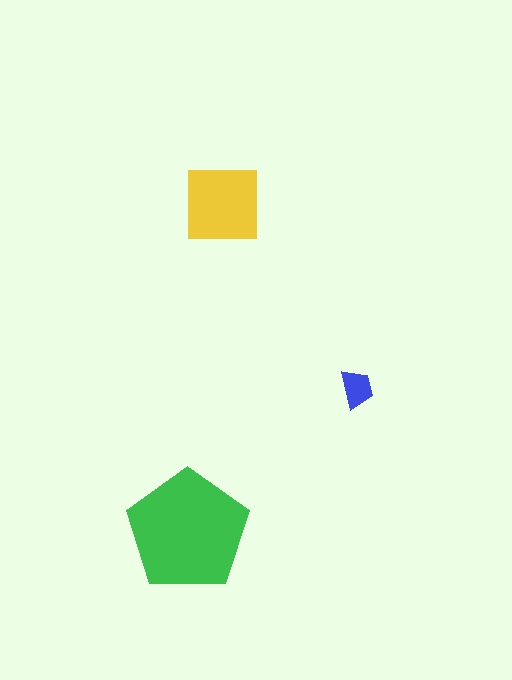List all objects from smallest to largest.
The blue trapezoid, the yellow square, the green pentagon.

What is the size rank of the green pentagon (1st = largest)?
1st.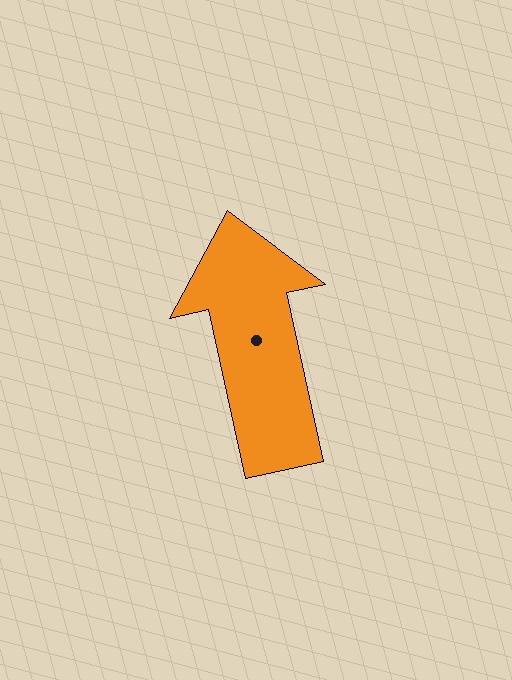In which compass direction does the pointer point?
North.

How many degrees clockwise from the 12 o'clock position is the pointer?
Approximately 348 degrees.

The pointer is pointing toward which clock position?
Roughly 12 o'clock.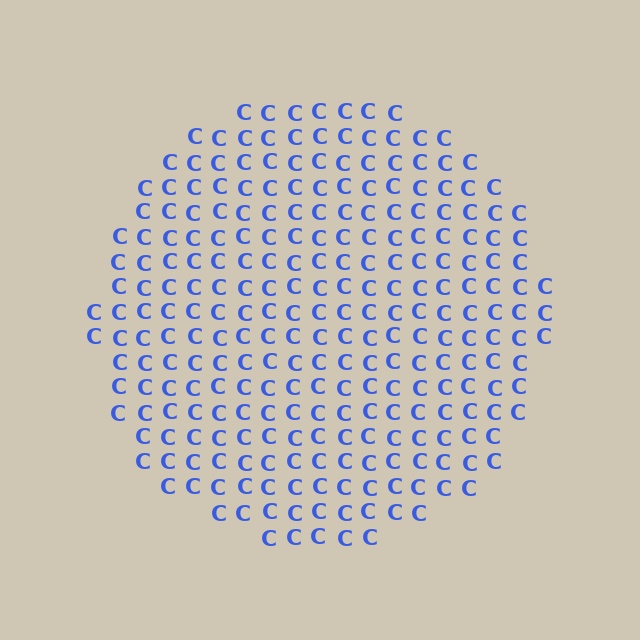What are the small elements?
The small elements are letter C's.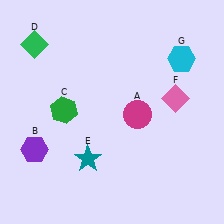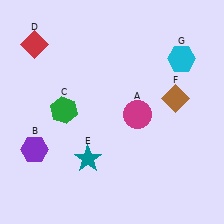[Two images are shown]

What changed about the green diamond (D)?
In Image 1, D is green. In Image 2, it changed to red.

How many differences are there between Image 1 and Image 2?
There are 2 differences between the two images.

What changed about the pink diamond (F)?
In Image 1, F is pink. In Image 2, it changed to brown.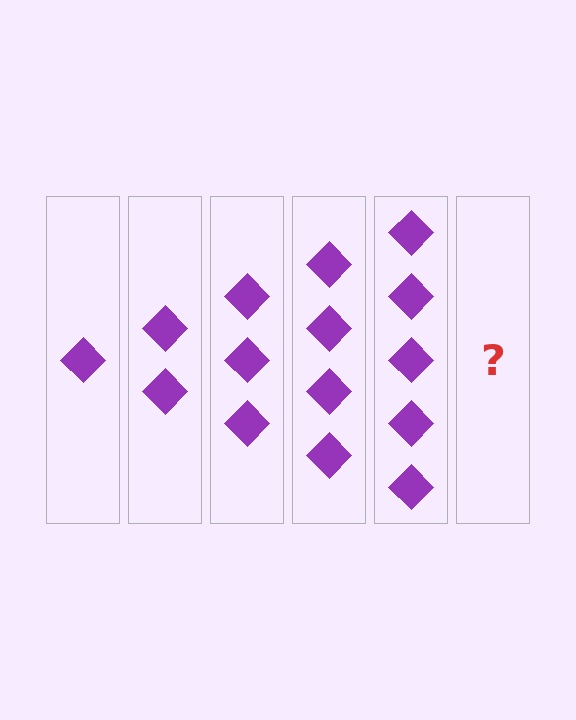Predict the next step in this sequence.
The next step is 6 diamonds.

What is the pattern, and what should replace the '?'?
The pattern is that each step adds one more diamond. The '?' should be 6 diamonds.